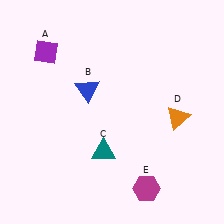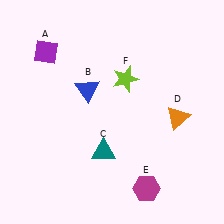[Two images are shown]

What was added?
A lime star (F) was added in Image 2.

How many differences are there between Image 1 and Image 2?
There is 1 difference between the two images.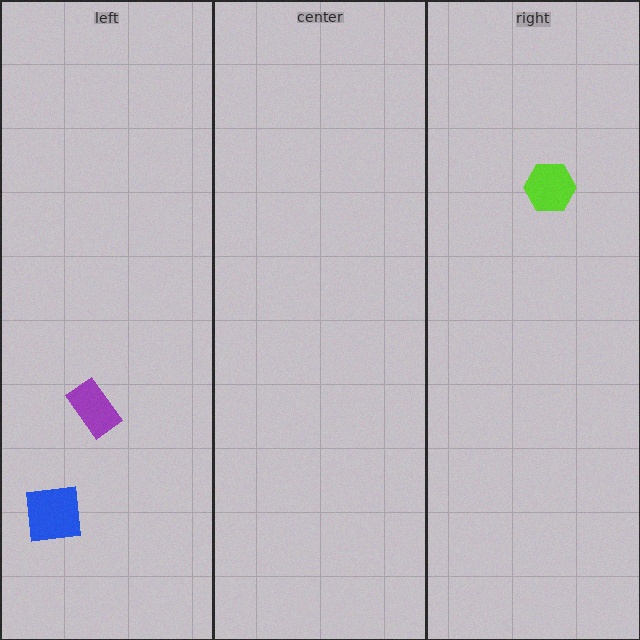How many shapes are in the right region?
1.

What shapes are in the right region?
The lime hexagon.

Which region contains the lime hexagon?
The right region.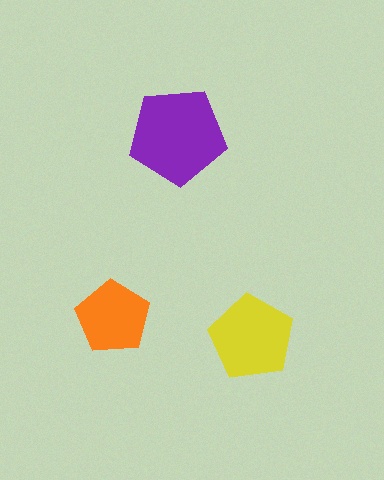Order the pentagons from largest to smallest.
the purple one, the yellow one, the orange one.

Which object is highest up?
The purple pentagon is topmost.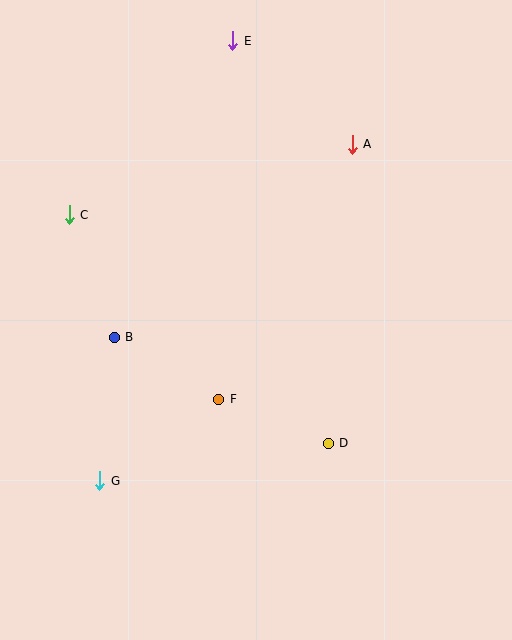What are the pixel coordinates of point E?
Point E is at (233, 41).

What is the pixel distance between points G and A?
The distance between G and A is 421 pixels.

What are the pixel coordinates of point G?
Point G is at (100, 481).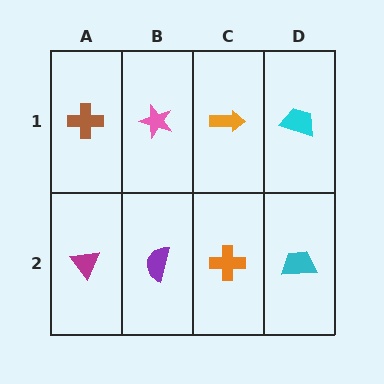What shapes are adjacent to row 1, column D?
A cyan trapezoid (row 2, column D), an orange arrow (row 1, column C).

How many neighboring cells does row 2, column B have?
3.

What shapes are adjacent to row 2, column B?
A pink star (row 1, column B), a magenta triangle (row 2, column A), an orange cross (row 2, column C).